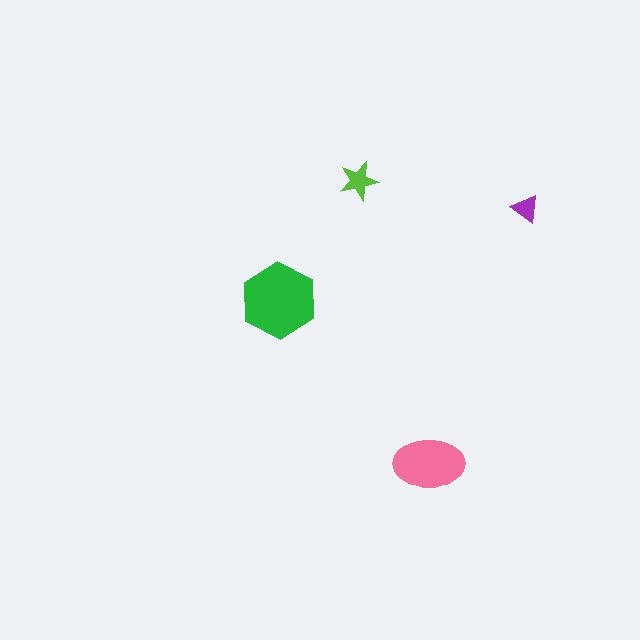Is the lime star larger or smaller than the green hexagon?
Smaller.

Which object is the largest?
The green hexagon.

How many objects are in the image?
There are 4 objects in the image.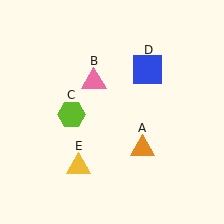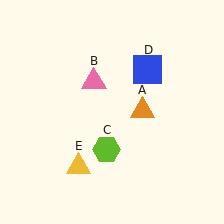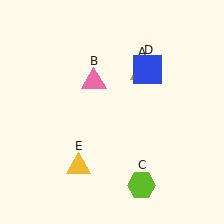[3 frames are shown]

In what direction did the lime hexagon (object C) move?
The lime hexagon (object C) moved down and to the right.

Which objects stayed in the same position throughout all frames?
Pink triangle (object B) and blue square (object D) and yellow triangle (object E) remained stationary.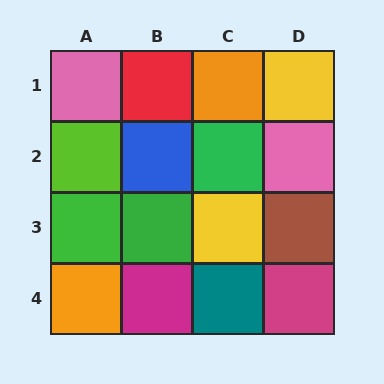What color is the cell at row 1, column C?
Orange.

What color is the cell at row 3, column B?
Green.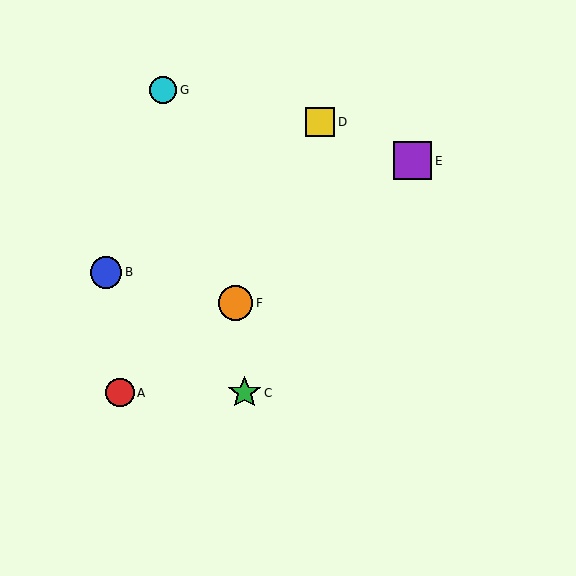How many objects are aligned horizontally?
2 objects (A, C) are aligned horizontally.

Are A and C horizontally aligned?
Yes, both are at y≈393.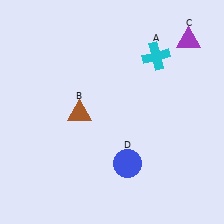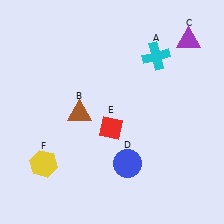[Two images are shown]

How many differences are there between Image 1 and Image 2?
There are 2 differences between the two images.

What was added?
A red diamond (E), a yellow hexagon (F) were added in Image 2.